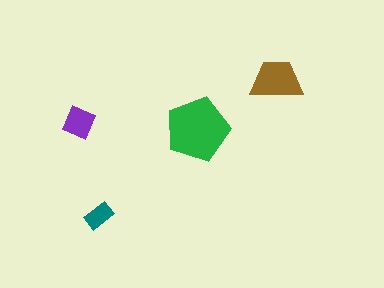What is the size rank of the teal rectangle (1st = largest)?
4th.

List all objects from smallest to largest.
The teal rectangle, the purple diamond, the brown trapezoid, the green pentagon.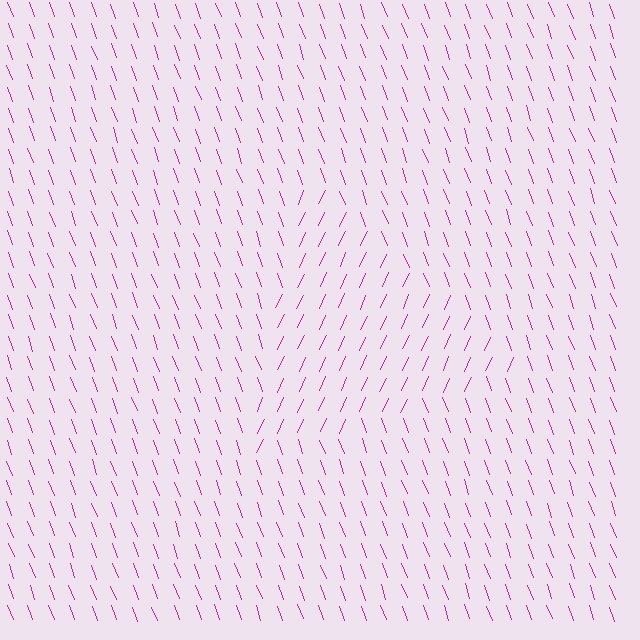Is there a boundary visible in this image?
Yes, there is a texture boundary formed by a change in line orientation.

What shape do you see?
I see a triangle.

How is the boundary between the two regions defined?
The boundary is defined purely by a change in line orientation (approximately 45 degrees difference). All lines are the same color and thickness.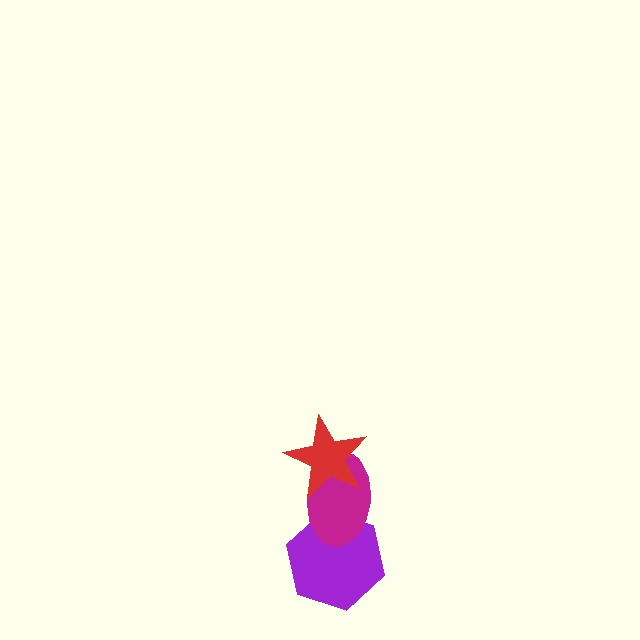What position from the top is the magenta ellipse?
The magenta ellipse is 2nd from the top.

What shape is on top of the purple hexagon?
The magenta ellipse is on top of the purple hexagon.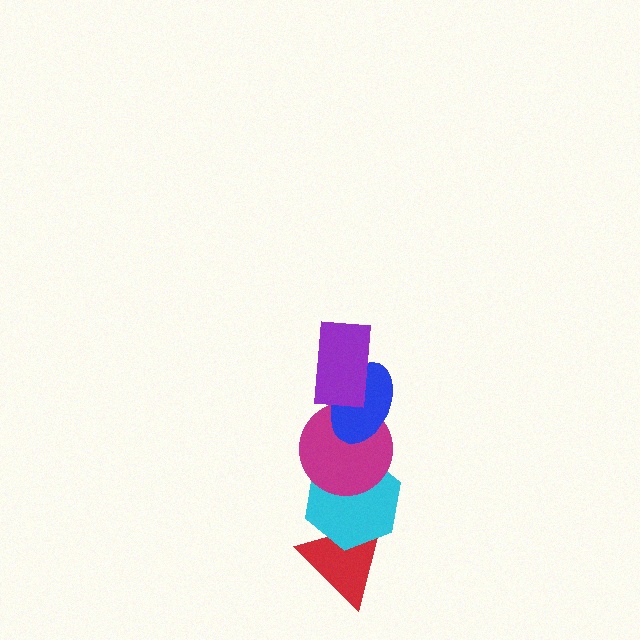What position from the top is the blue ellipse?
The blue ellipse is 2nd from the top.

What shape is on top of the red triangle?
The cyan hexagon is on top of the red triangle.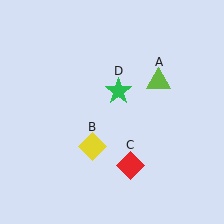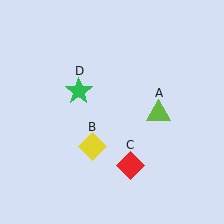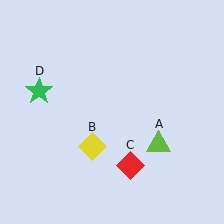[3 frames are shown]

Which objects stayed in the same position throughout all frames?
Yellow diamond (object B) and red diamond (object C) remained stationary.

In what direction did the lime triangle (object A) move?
The lime triangle (object A) moved down.